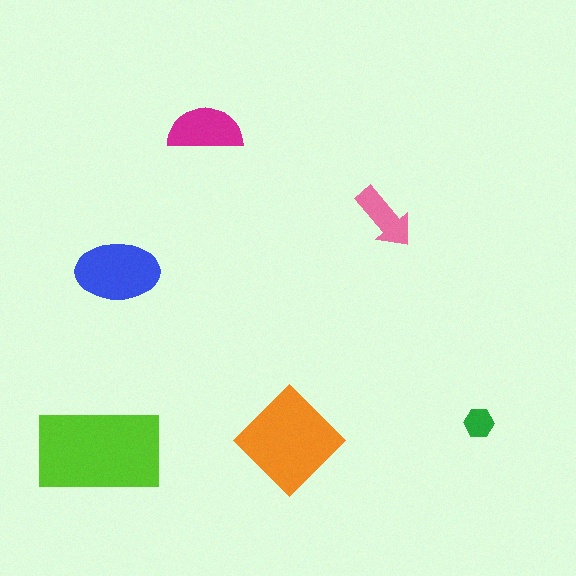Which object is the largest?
The lime rectangle.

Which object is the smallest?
The green hexagon.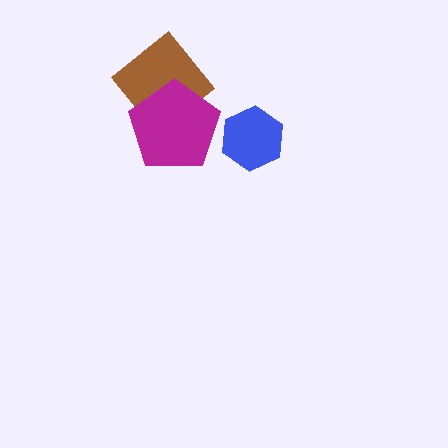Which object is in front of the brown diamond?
The magenta pentagon is in front of the brown diamond.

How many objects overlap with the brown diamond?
1 object overlaps with the brown diamond.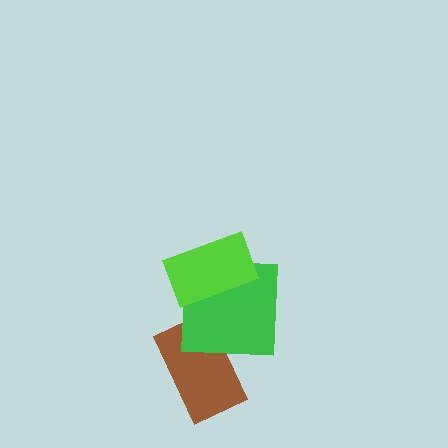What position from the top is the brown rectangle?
The brown rectangle is 3rd from the top.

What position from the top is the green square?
The green square is 2nd from the top.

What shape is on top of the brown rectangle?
The green square is on top of the brown rectangle.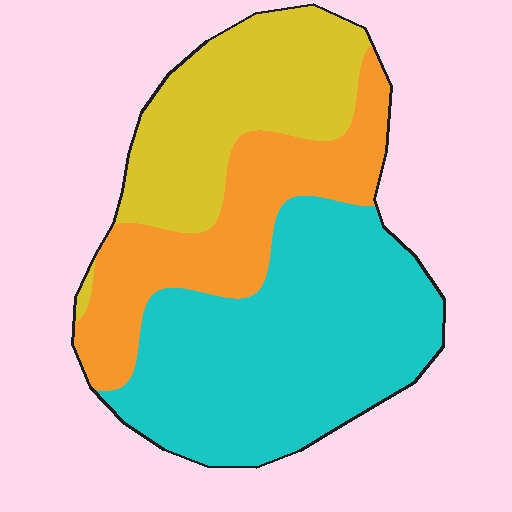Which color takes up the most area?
Cyan, at roughly 45%.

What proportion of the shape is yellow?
Yellow takes up about one quarter (1/4) of the shape.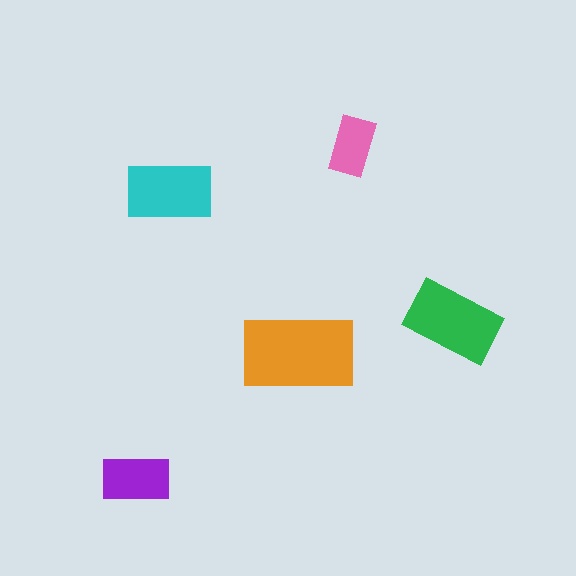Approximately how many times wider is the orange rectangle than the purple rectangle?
About 1.5 times wider.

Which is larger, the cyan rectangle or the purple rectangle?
The cyan one.